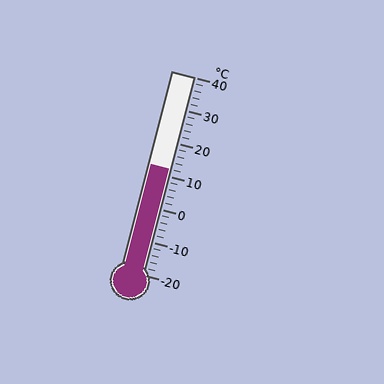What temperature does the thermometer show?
The thermometer shows approximately 12°C.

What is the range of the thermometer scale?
The thermometer scale ranges from -20°C to 40°C.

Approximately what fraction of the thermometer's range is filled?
The thermometer is filled to approximately 55% of its range.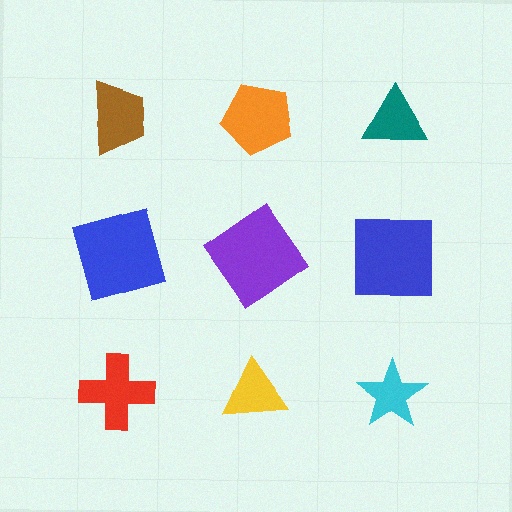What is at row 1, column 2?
An orange pentagon.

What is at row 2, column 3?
A blue square.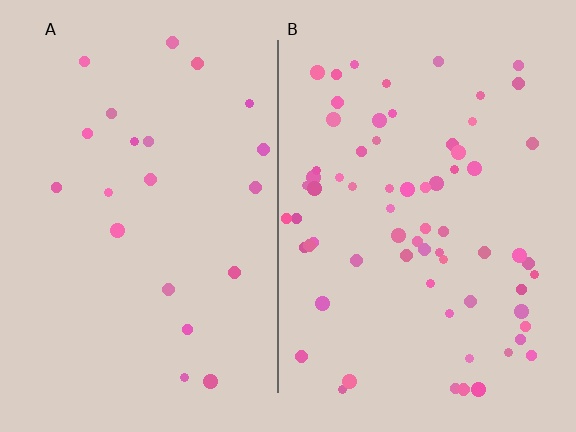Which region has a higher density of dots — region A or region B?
B (the right).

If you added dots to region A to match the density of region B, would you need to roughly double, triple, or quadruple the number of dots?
Approximately triple.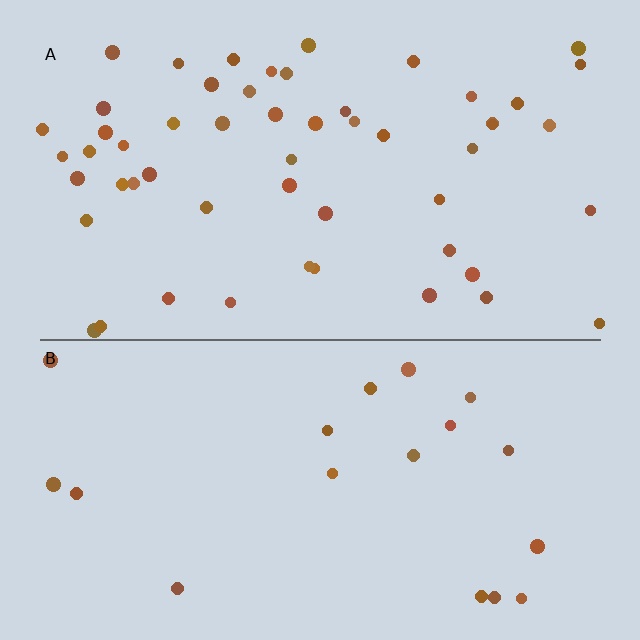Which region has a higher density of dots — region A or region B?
A (the top).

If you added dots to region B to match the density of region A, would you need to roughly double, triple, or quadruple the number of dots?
Approximately triple.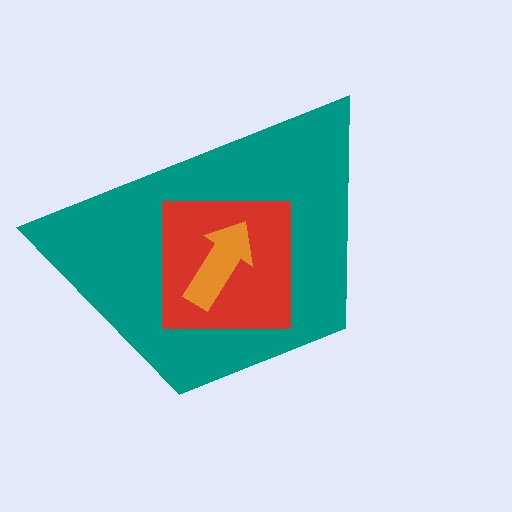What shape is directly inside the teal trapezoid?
The red square.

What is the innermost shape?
The orange arrow.